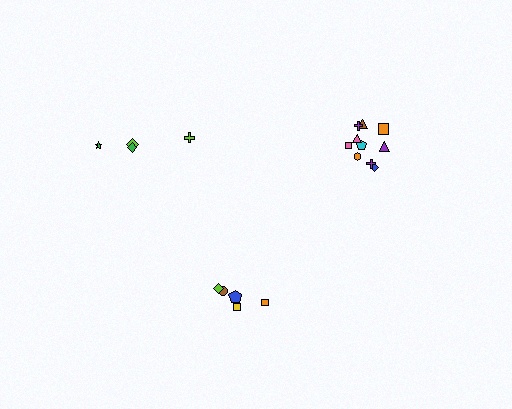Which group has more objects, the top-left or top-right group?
The top-right group.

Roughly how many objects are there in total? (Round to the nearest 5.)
Roughly 20 objects in total.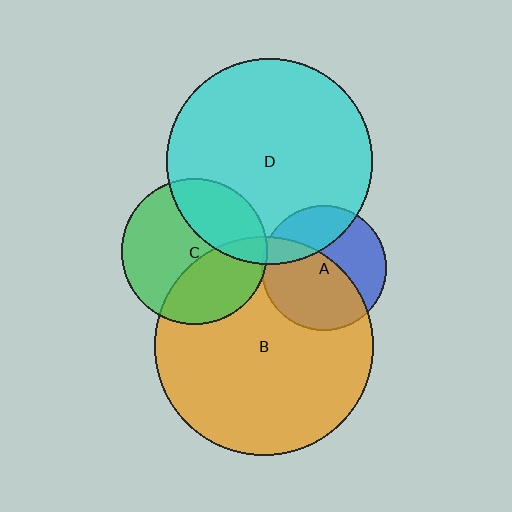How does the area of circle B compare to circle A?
Approximately 3.1 times.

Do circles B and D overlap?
Yes.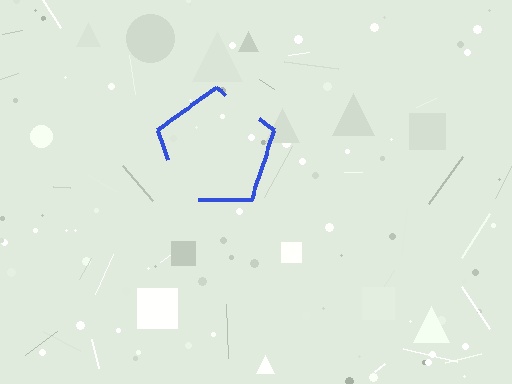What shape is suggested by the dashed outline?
The dashed outline suggests a pentagon.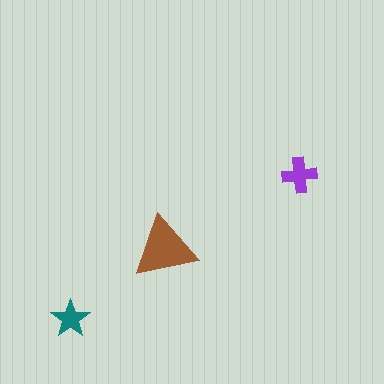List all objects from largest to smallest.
The brown triangle, the purple cross, the teal star.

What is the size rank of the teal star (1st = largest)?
3rd.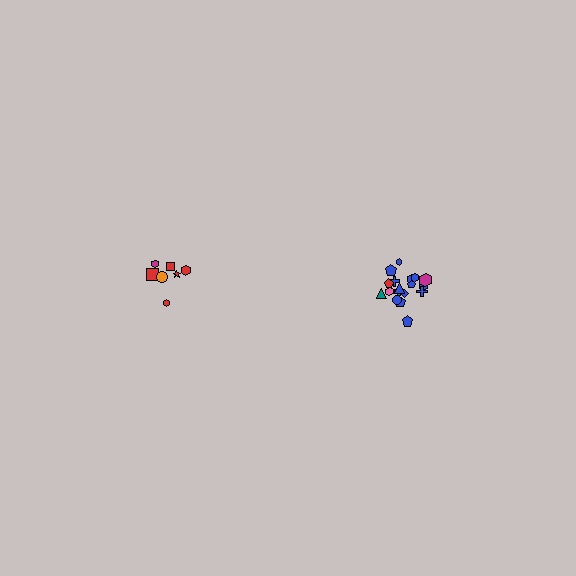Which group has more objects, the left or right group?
The right group.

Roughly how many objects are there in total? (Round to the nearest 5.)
Roughly 25 objects in total.